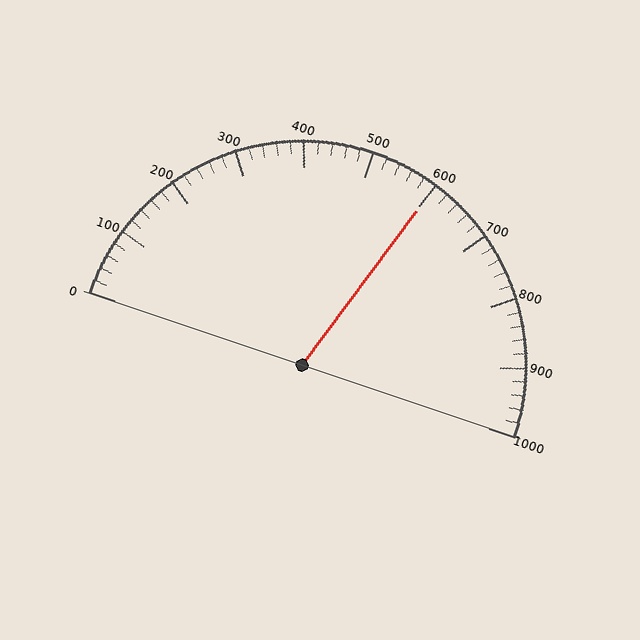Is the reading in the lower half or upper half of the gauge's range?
The reading is in the upper half of the range (0 to 1000).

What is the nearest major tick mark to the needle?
The nearest major tick mark is 600.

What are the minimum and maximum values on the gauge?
The gauge ranges from 0 to 1000.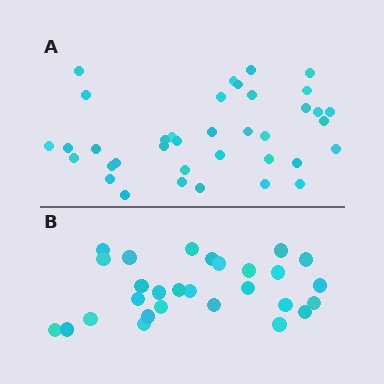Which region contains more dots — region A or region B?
Region A (the top region) has more dots.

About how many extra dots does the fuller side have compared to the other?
Region A has roughly 8 or so more dots than region B.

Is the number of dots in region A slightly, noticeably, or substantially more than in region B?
Region A has noticeably more, but not dramatically so. The ratio is roughly 1.3 to 1.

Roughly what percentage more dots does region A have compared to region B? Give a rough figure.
About 30% more.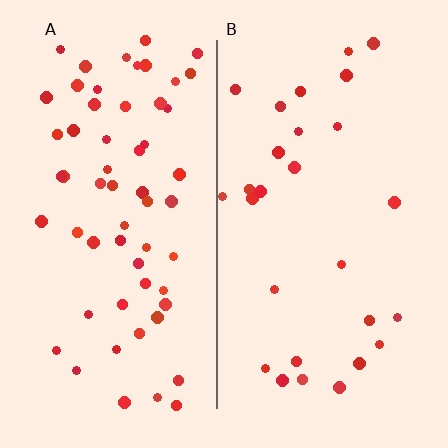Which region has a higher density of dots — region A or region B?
A (the left).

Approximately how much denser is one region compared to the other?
Approximately 2.2× — region A over region B.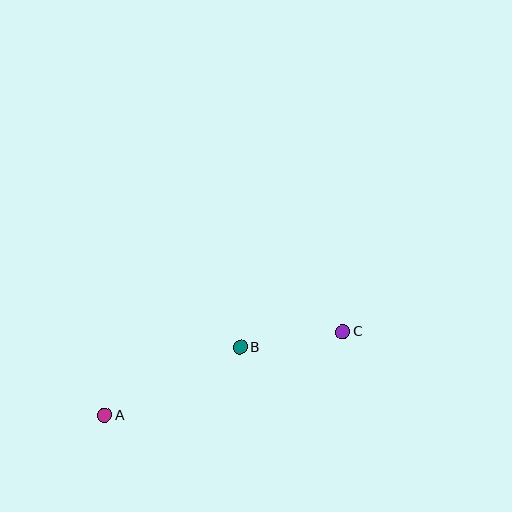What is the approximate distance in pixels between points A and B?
The distance between A and B is approximately 151 pixels.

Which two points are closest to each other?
Points B and C are closest to each other.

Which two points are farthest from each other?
Points A and C are farthest from each other.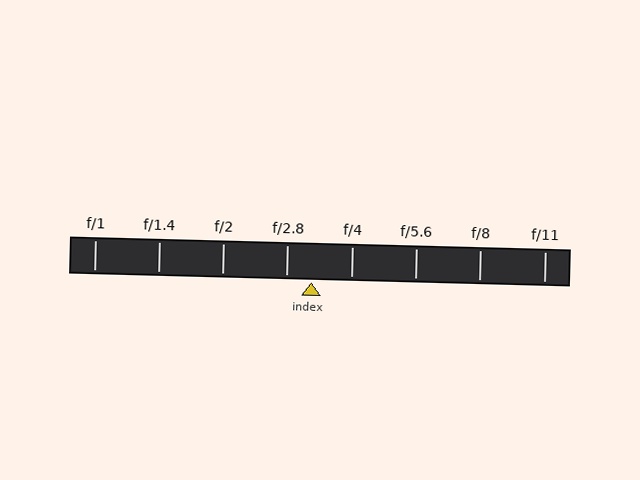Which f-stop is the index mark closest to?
The index mark is closest to f/2.8.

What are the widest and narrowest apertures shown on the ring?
The widest aperture shown is f/1 and the narrowest is f/11.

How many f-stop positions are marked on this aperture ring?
There are 8 f-stop positions marked.